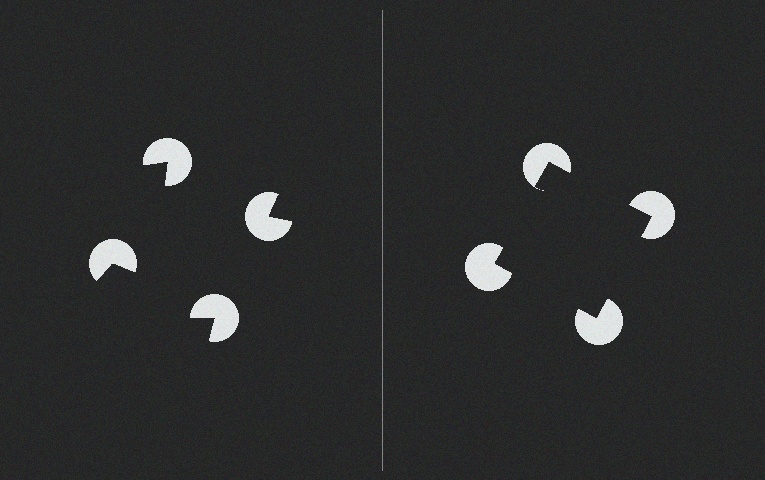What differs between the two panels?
The pac-man discs are positioned identically on both sides; only the wedge orientations differ. On the right they align to a square; on the left they are misaligned.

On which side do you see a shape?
An illusory square appears on the right side. On the left side the wedge cuts are rotated, so no coherent shape forms.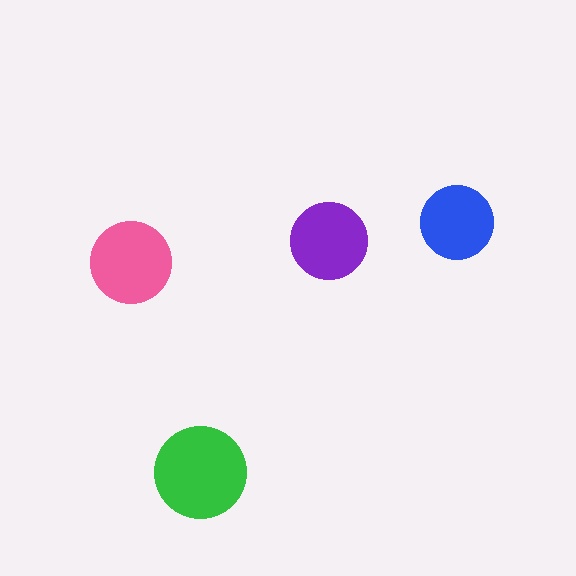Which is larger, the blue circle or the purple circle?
The purple one.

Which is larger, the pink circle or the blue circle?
The pink one.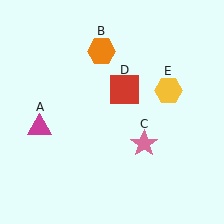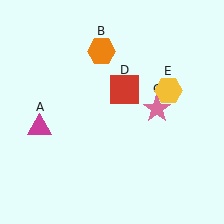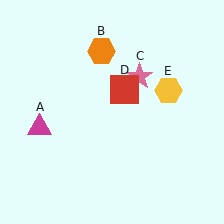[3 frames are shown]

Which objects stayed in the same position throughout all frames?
Magenta triangle (object A) and orange hexagon (object B) and red square (object D) and yellow hexagon (object E) remained stationary.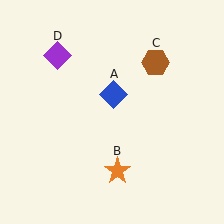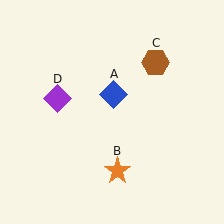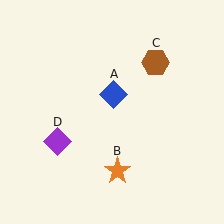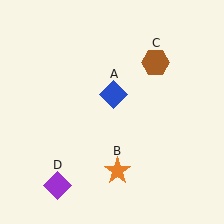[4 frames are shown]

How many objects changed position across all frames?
1 object changed position: purple diamond (object D).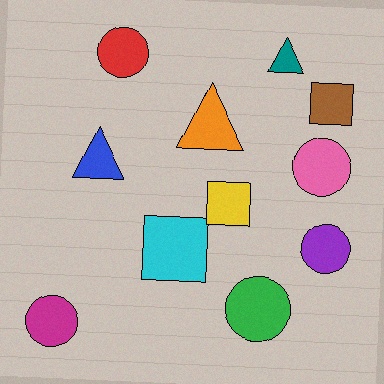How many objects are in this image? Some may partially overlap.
There are 11 objects.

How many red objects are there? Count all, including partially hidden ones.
There is 1 red object.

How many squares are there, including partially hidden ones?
There are 3 squares.